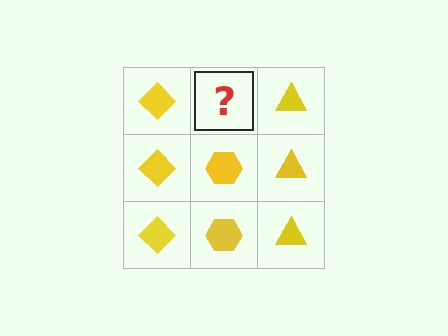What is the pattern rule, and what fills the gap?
The rule is that each column has a consistent shape. The gap should be filled with a yellow hexagon.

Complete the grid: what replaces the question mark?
The question mark should be replaced with a yellow hexagon.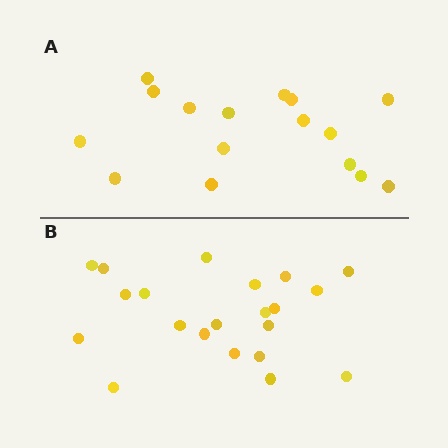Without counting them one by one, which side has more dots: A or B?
Region B (the bottom region) has more dots.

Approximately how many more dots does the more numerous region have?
Region B has about 5 more dots than region A.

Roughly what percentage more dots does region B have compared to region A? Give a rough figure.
About 30% more.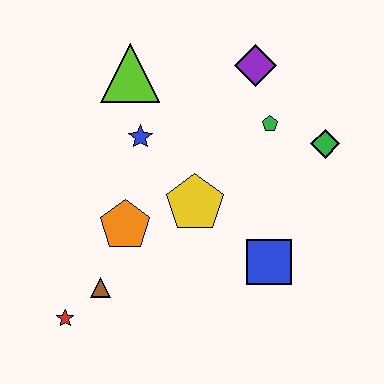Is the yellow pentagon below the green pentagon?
Yes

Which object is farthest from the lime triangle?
The red star is farthest from the lime triangle.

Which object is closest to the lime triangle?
The blue star is closest to the lime triangle.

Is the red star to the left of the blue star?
Yes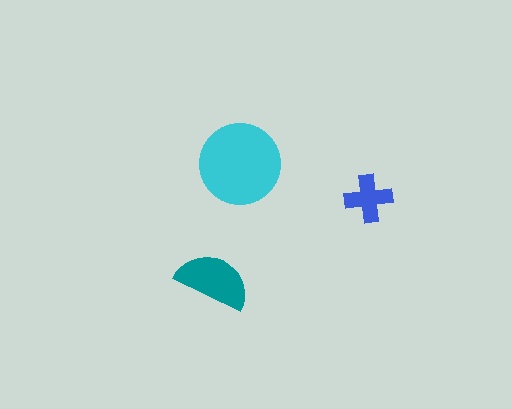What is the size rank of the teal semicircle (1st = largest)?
2nd.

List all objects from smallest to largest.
The blue cross, the teal semicircle, the cyan circle.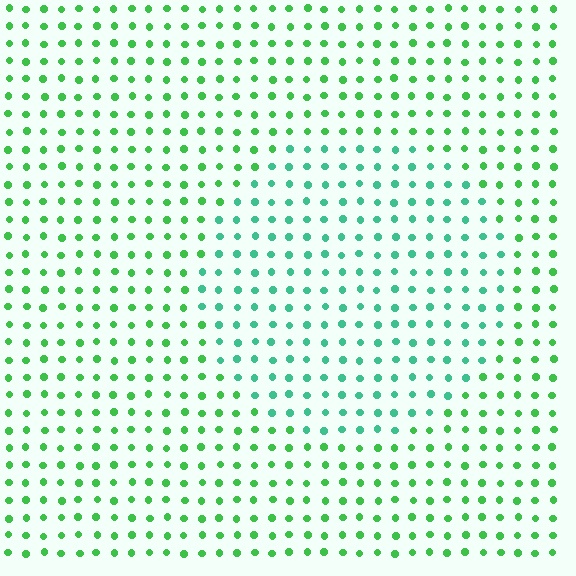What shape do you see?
I see a circle.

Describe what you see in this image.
The image is filled with small green elements in a uniform arrangement. A circle-shaped region is visible where the elements are tinted to a slightly different hue, forming a subtle color boundary.